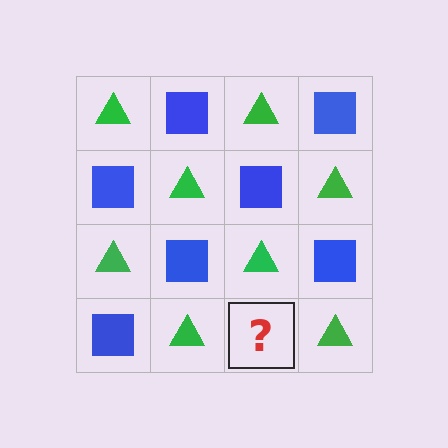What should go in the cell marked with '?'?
The missing cell should contain a blue square.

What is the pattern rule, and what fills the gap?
The rule is that it alternates green triangle and blue square in a checkerboard pattern. The gap should be filled with a blue square.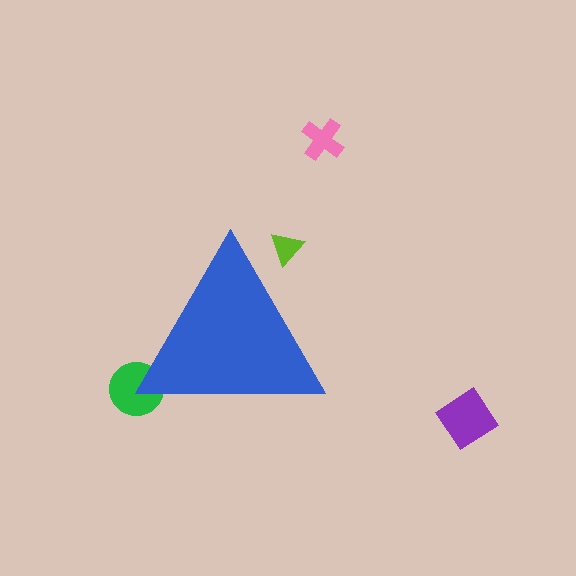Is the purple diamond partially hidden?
No, the purple diamond is fully visible.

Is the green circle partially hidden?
Yes, the green circle is partially hidden behind the blue triangle.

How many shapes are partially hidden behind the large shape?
2 shapes are partially hidden.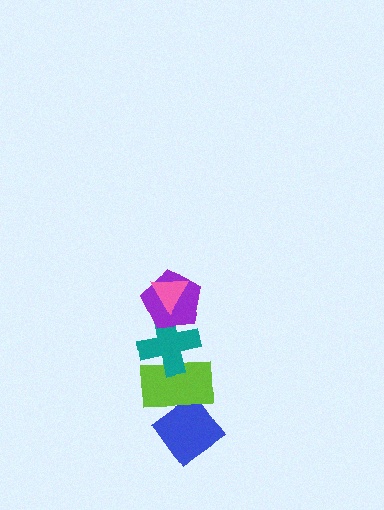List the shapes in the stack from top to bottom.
From top to bottom: the pink triangle, the purple pentagon, the teal cross, the lime rectangle, the blue diamond.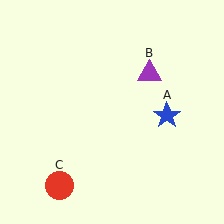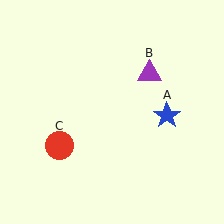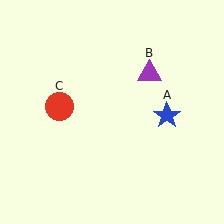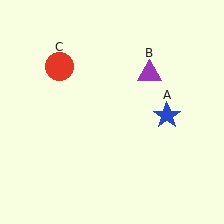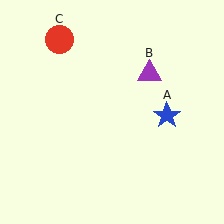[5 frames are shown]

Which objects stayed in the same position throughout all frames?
Blue star (object A) and purple triangle (object B) remained stationary.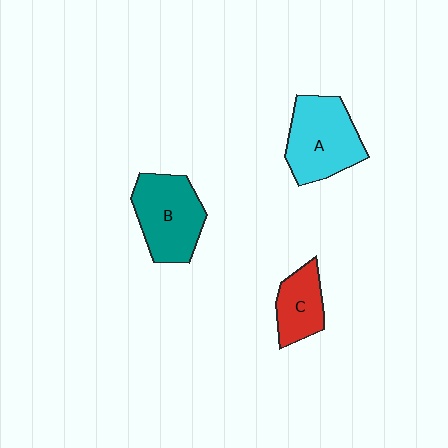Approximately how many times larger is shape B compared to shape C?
Approximately 1.6 times.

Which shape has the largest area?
Shape A (cyan).